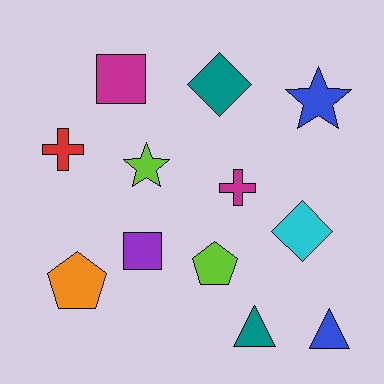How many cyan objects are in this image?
There is 1 cyan object.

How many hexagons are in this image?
There are no hexagons.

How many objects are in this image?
There are 12 objects.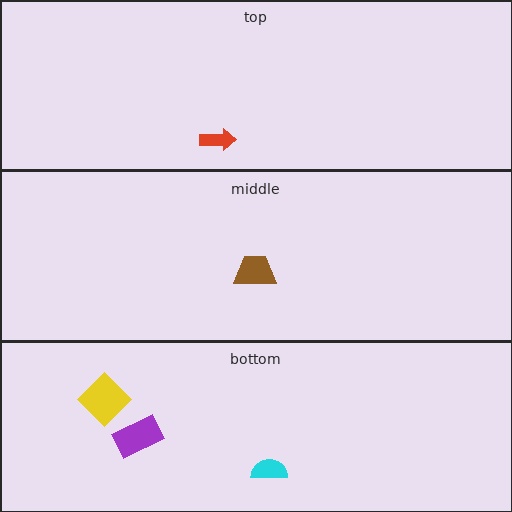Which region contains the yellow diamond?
The bottom region.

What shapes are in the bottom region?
The yellow diamond, the cyan semicircle, the purple rectangle.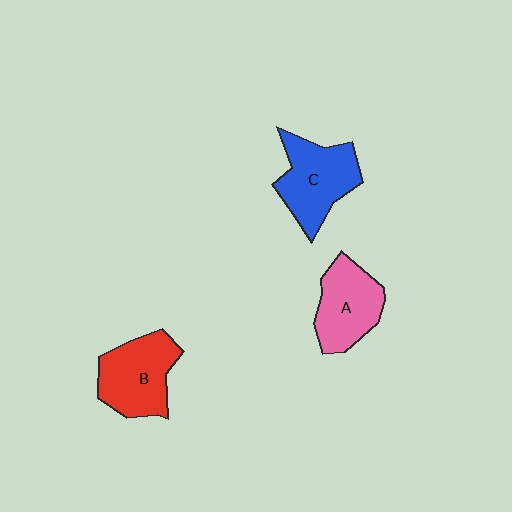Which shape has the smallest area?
Shape A (pink).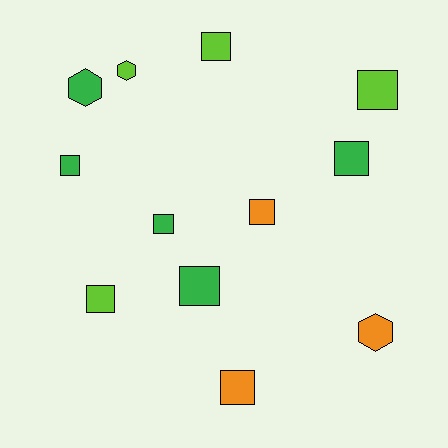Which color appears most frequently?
Green, with 5 objects.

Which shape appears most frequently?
Square, with 9 objects.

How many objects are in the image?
There are 12 objects.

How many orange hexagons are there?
There is 1 orange hexagon.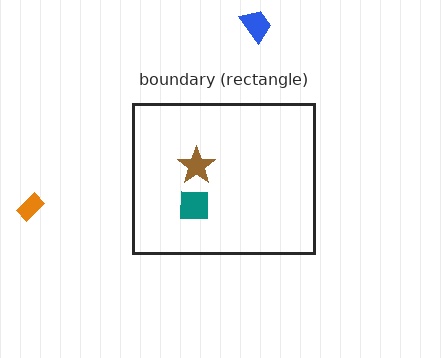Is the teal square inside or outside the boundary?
Inside.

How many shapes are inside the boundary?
2 inside, 2 outside.